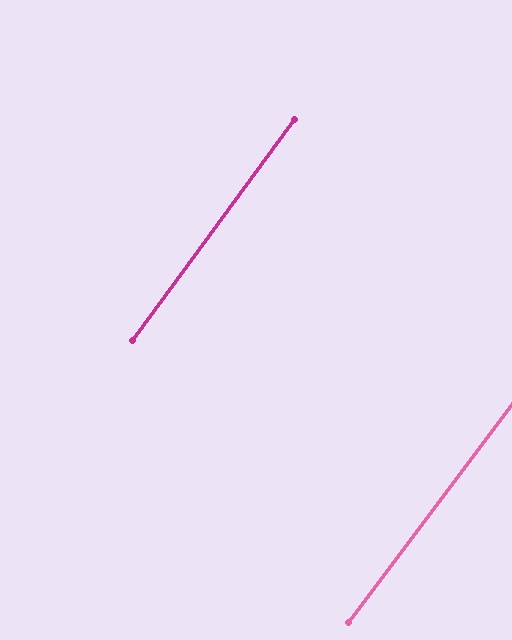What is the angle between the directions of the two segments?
Approximately 1 degree.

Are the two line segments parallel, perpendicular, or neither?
Parallel — their directions differ by only 0.7°.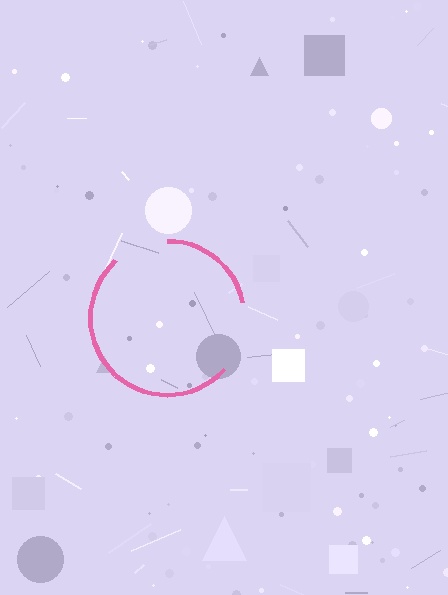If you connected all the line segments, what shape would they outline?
They would outline a circle.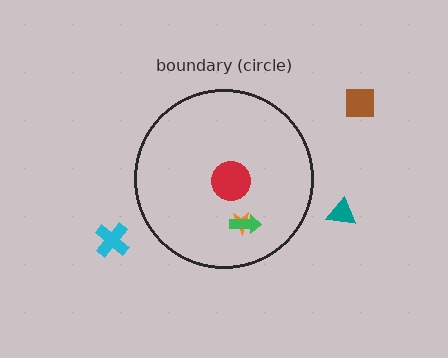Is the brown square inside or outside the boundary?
Outside.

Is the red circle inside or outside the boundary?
Inside.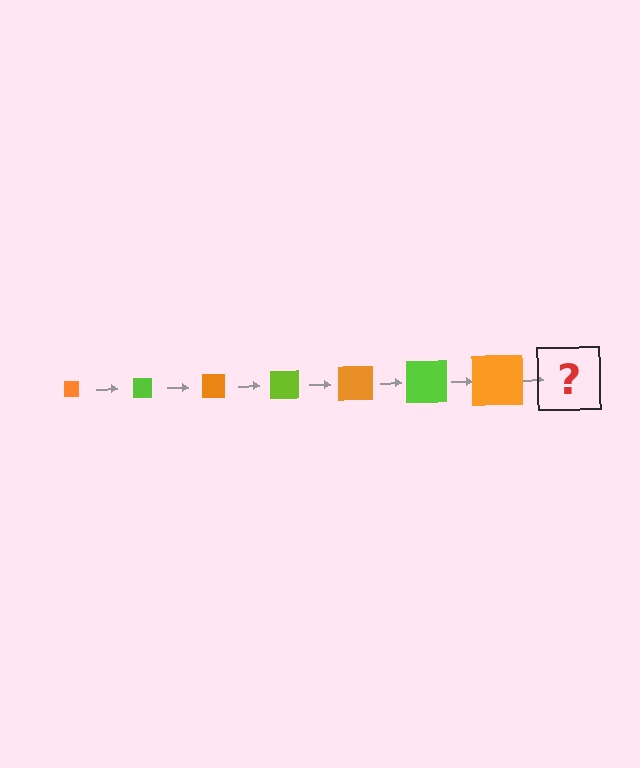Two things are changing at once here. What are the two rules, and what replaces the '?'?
The two rules are that the square grows larger each step and the color cycles through orange and lime. The '?' should be a lime square, larger than the previous one.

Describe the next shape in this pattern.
It should be a lime square, larger than the previous one.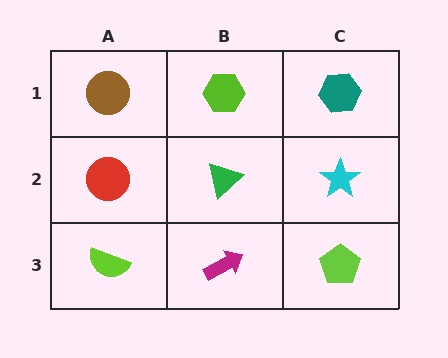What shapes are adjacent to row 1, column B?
A green triangle (row 2, column B), a brown circle (row 1, column A), a teal hexagon (row 1, column C).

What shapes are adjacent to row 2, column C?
A teal hexagon (row 1, column C), a lime pentagon (row 3, column C), a green triangle (row 2, column B).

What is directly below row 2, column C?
A lime pentagon.